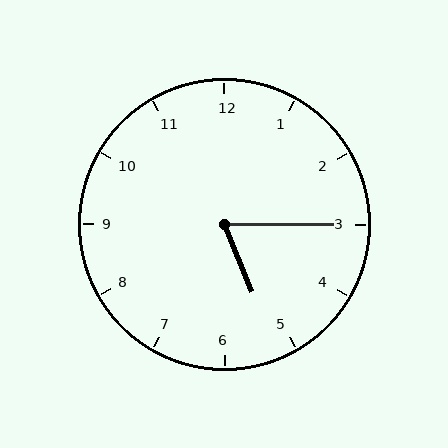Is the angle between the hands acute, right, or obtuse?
It is acute.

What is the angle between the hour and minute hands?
Approximately 68 degrees.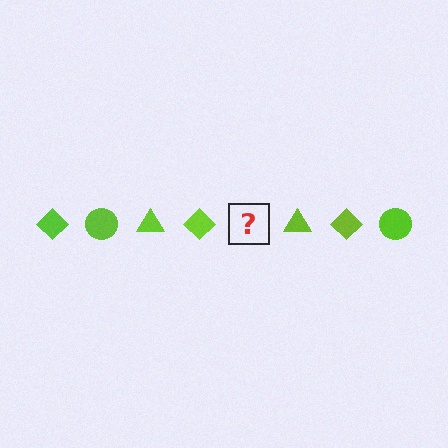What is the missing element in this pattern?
The missing element is a lime circle.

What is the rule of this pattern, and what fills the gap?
The rule is that the pattern cycles through diamond, circle, triangle shapes in lime. The gap should be filled with a lime circle.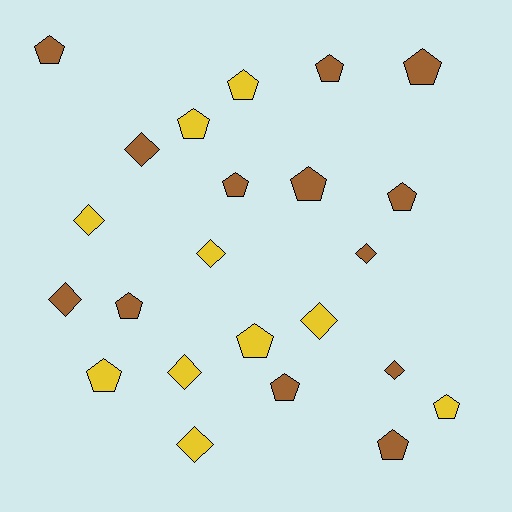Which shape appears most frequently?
Pentagon, with 14 objects.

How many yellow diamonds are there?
There are 5 yellow diamonds.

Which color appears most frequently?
Brown, with 13 objects.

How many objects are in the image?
There are 23 objects.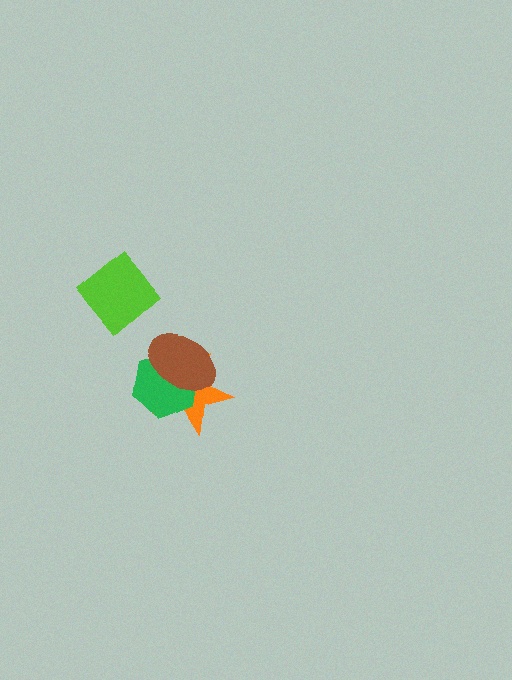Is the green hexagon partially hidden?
Yes, it is partially covered by another shape.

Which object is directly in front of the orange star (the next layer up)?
The green hexagon is directly in front of the orange star.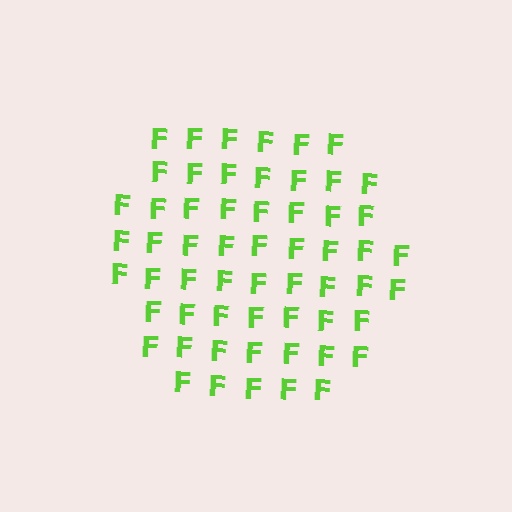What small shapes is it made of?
It is made of small letter F's.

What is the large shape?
The large shape is a hexagon.